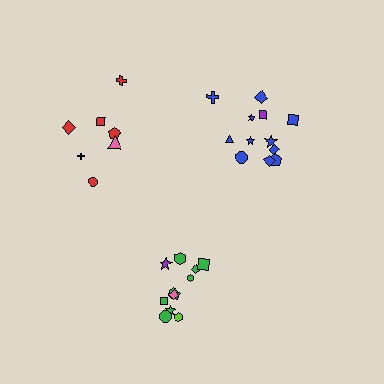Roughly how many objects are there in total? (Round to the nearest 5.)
Roughly 30 objects in total.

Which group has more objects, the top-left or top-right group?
The top-right group.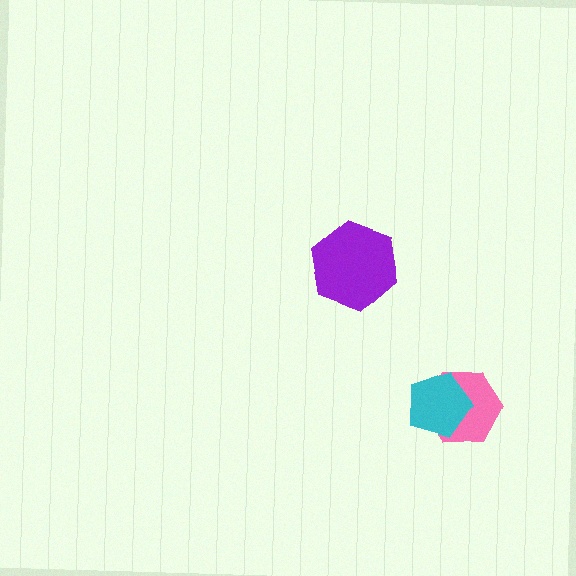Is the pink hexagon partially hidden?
Yes, it is partially covered by another shape.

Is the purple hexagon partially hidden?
No, no other shape covers it.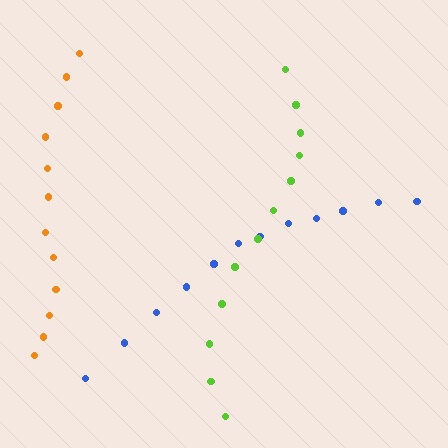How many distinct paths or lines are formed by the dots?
There are 3 distinct paths.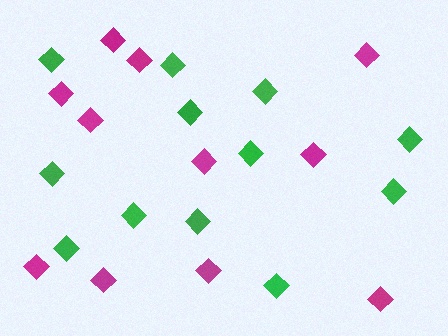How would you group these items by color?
There are 2 groups: one group of green diamonds (12) and one group of magenta diamonds (11).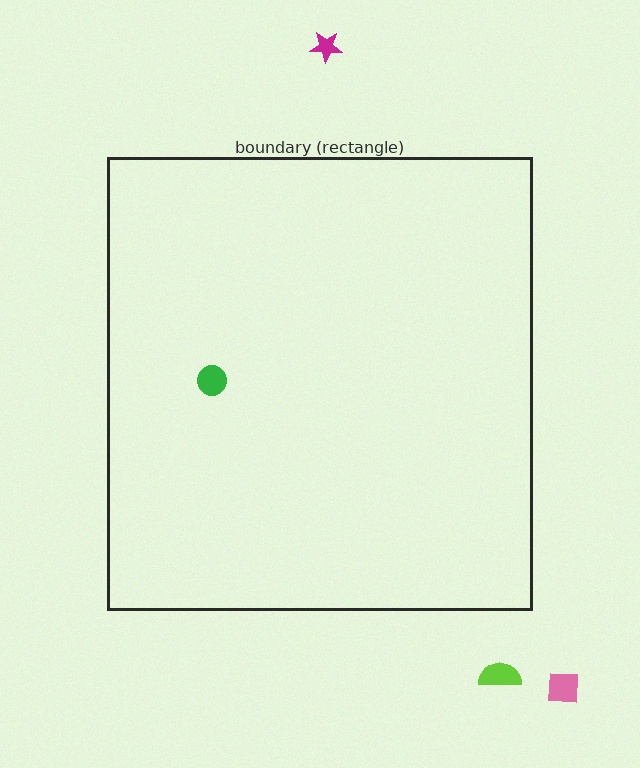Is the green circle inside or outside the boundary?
Inside.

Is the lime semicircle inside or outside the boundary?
Outside.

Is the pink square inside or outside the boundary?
Outside.